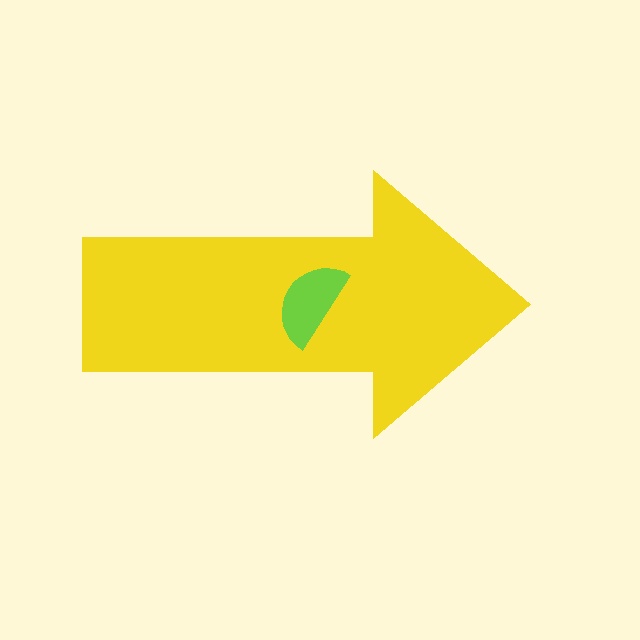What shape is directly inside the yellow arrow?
The lime semicircle.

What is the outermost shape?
The yellow arrow.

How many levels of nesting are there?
2.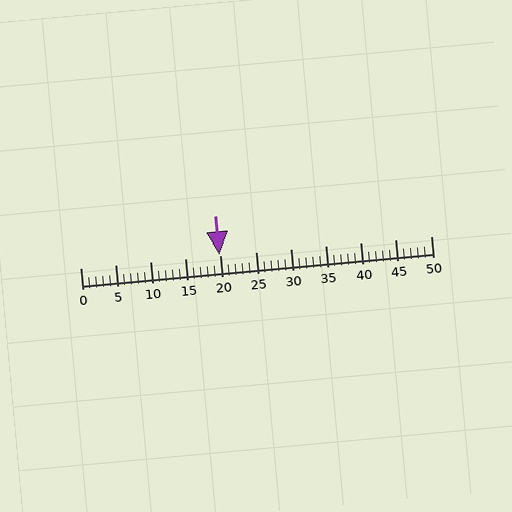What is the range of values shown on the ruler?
The ruler shows values from 0 to 50.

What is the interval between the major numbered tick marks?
The major tick marks are spaced 5 units apart.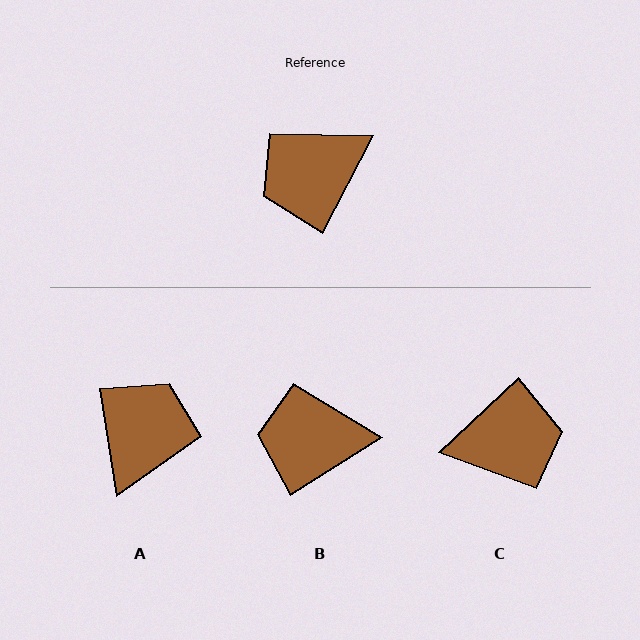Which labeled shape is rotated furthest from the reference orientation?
C, about 161 degrees away.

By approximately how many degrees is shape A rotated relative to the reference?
Approximately 144 degrees clockwise.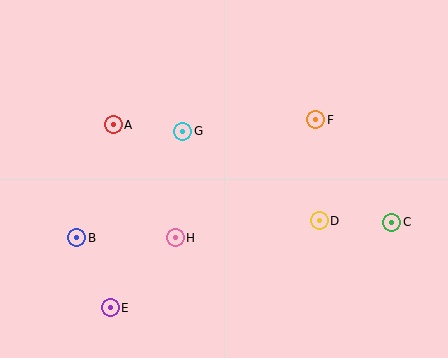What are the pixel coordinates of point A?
Point A is at (113, 125).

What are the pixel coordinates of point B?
Point B is at (77, 238).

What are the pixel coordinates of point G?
Point G is at (183, 131).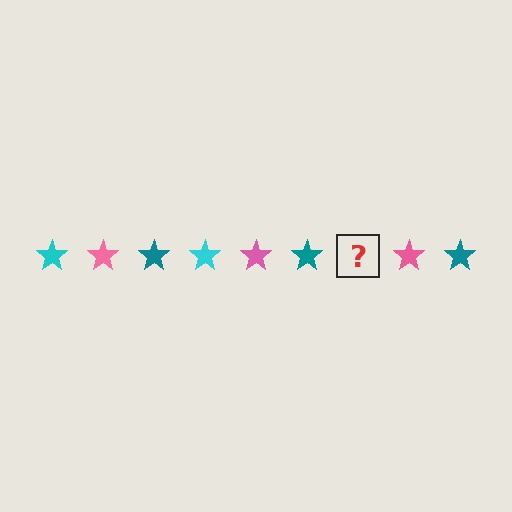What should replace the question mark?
The question mark should be replaced with a cyan star.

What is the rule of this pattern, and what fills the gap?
The rule is that the pattern cycles through cyan, pink, teal stars. The gap should be filled with a cyan star.